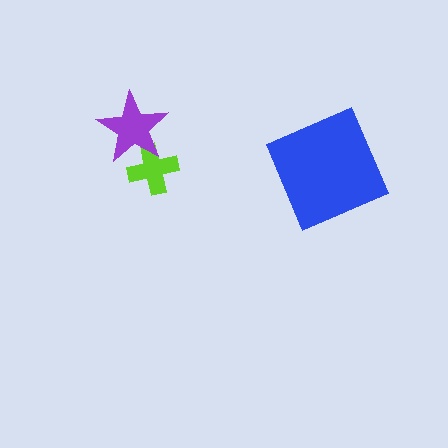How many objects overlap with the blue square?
0 objects overlap with the blue square.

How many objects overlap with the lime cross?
1 object overlaps with the lime cross.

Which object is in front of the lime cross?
The purple star is in front of the lime cross.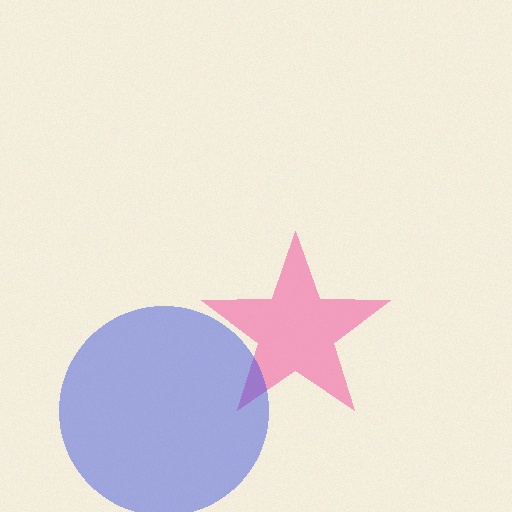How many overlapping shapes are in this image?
There are 2 overlapping shapes in the image.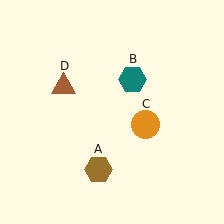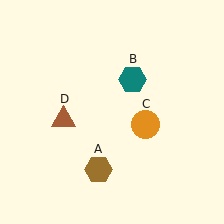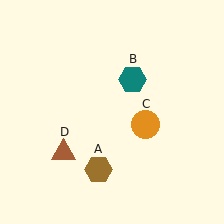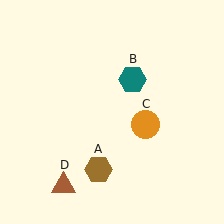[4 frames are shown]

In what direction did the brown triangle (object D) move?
The brown triangle (object D) moved down.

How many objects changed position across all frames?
1 object changed position: brown triangle (object D).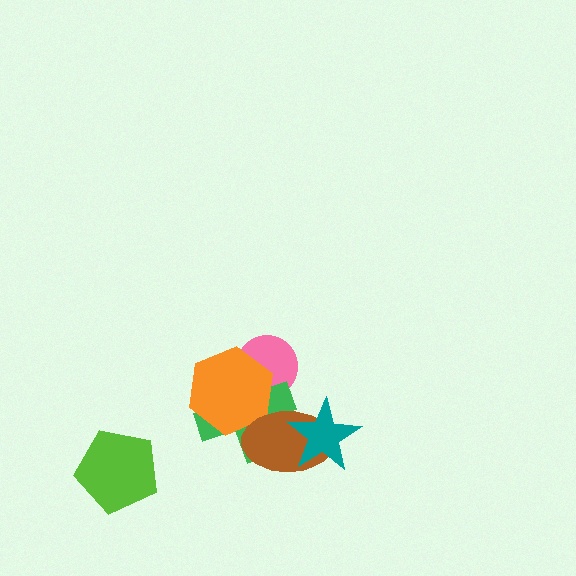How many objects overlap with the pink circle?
2 objects overlap with the pink circle.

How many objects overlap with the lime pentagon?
0 objects overlap with the lime pentagon.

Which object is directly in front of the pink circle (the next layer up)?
The green cross is directly in front of the pink circle.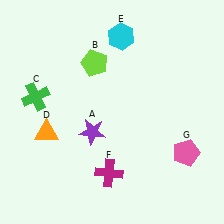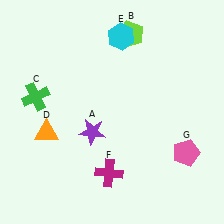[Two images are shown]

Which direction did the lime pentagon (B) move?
The lime pentagon (B) moved right.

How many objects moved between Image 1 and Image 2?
1 object moved between the two images.